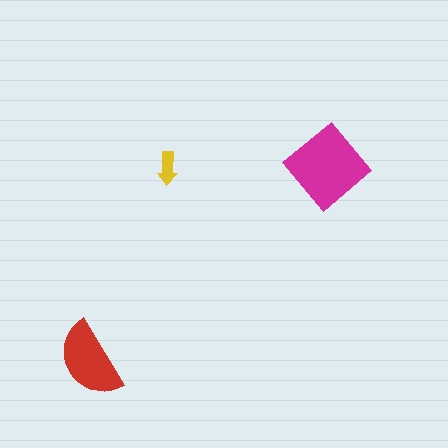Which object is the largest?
The magenta diamond.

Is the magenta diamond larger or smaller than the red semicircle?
Larger.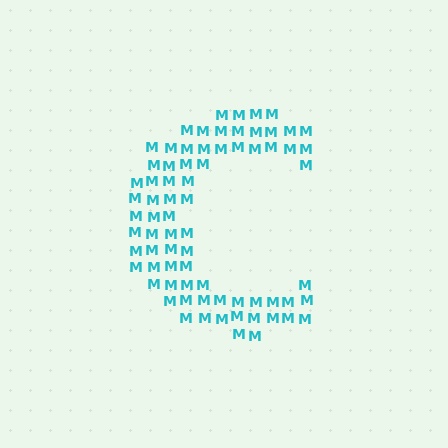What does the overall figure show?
The overall figure shows the letter C.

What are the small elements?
The small elements are letter M's.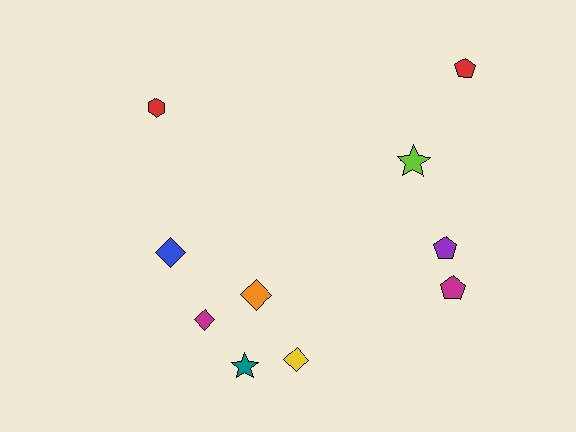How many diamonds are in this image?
There are 4 diamonds.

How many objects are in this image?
There are 10 objects.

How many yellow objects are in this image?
There is 1 yellow object.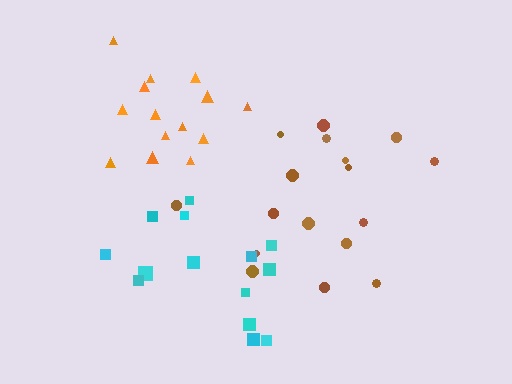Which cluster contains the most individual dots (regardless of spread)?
Brown (17).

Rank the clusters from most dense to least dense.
orange, cyan, brown.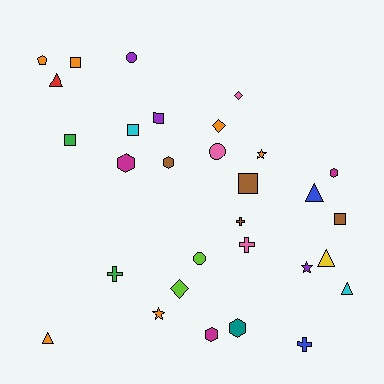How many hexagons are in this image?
There are 5 hexagons.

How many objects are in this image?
There are 30 objects.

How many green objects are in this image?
There are 2 green objects.